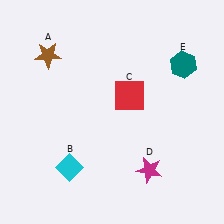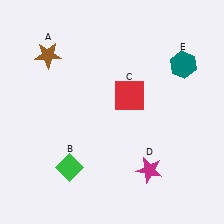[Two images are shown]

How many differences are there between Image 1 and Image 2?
There is 1 difference between the two images.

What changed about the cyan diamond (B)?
In Image 1, B is cyan. In Image 2, it changed to green.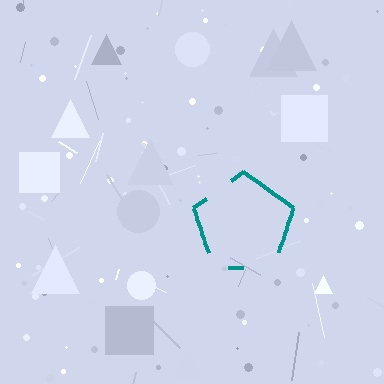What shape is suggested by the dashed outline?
The dashed outline suggests a pentagon.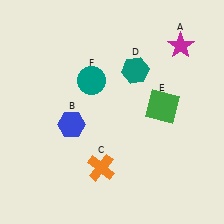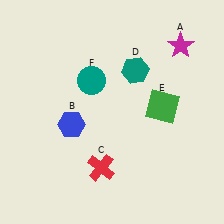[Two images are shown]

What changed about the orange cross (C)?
In Image 1, C is orange. In Image 2, it changed to red.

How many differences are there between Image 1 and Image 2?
There is 1 difference between the two images.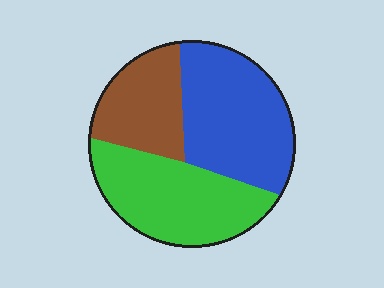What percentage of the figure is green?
Green covers roughly 35% of the figure.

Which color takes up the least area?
Brown, at roughly 25%.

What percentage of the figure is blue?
Blue covers about 40% of the figure.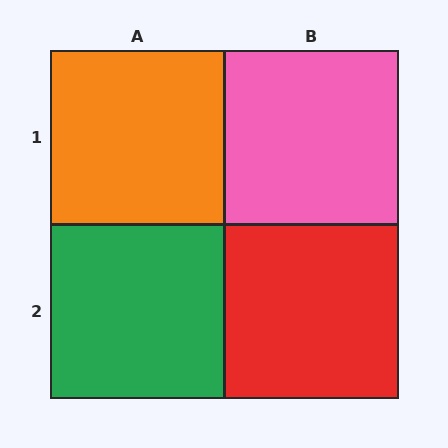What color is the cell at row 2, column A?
Green.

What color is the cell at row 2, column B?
Red.